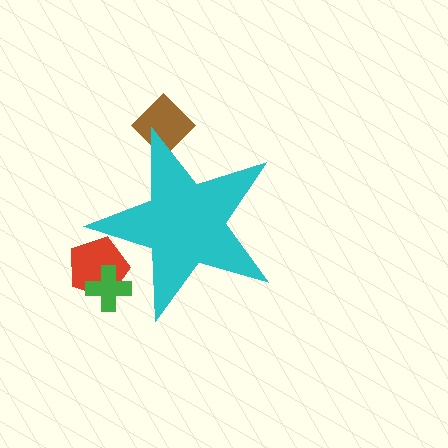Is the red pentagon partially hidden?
Yes, the red pentagon is partially hidden behind the cyan star.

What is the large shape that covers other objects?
A cyan star.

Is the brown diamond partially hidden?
Yes, the brown diamond is partially hidden behind the cyan star.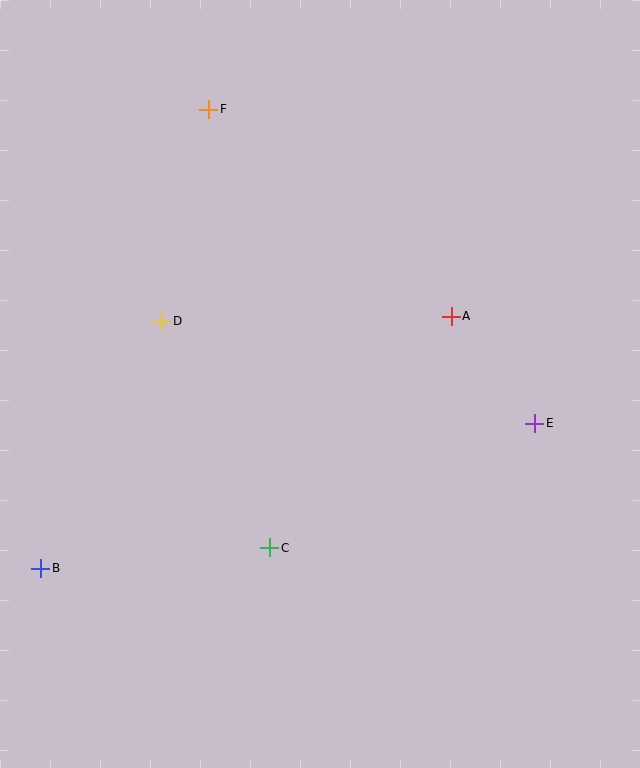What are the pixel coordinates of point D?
Point D is at (162, 321).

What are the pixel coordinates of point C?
Point C is at (270, 548).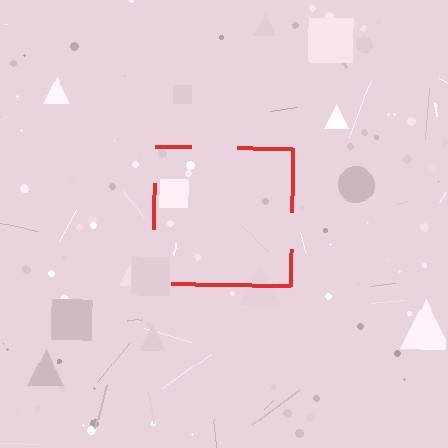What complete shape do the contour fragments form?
The contour fragments form a square.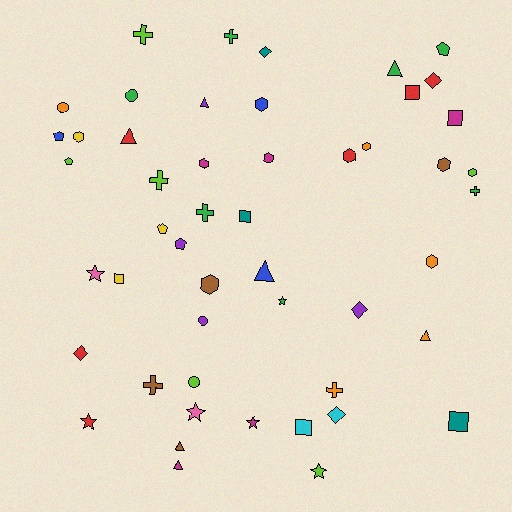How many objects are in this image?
There are 50 objects.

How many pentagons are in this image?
There are 5 pentagons.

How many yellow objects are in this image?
There are 3 yellow objects.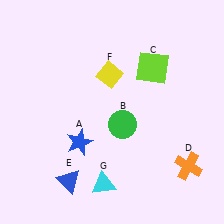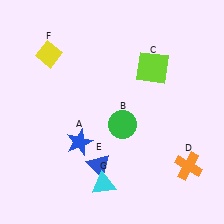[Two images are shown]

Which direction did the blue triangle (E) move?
The blue triangle (E) moved right.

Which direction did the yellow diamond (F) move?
The yellow diamond (F) moved left.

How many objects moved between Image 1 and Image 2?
2 objects moved between the two images.